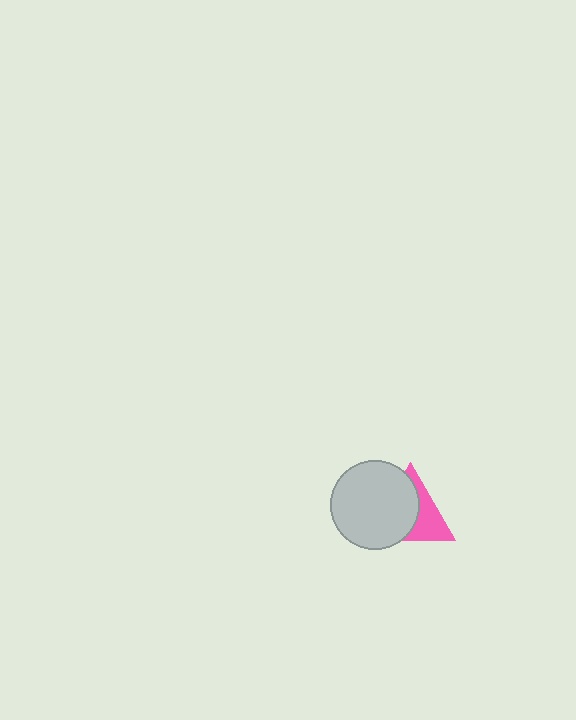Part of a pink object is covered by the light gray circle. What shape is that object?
It is a triangle.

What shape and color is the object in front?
The object in front is a light gray circle.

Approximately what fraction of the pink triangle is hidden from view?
Roughly 57% of the pink triangle is hidden behind the light gray circle.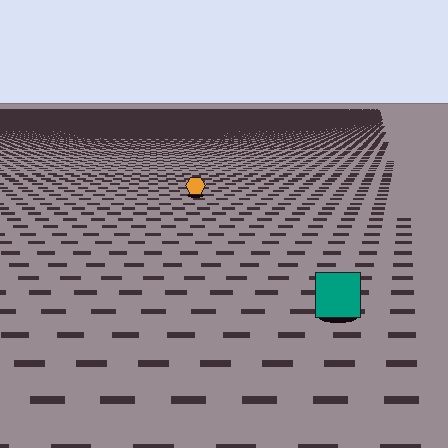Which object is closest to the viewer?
The teal square is closest. The texture marks near it are larger and more spread out.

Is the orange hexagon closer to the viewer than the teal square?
No. The teal square is closer — you can tell from the texture gradient: the ground texture is coarser near it.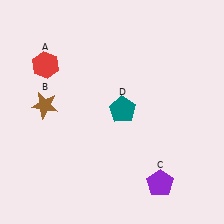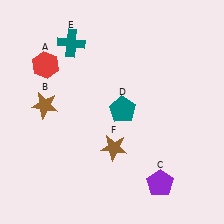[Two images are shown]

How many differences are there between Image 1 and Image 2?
There are 2 differences between the two images.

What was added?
A teal cross (E), a brown star (F) were added in Image 2.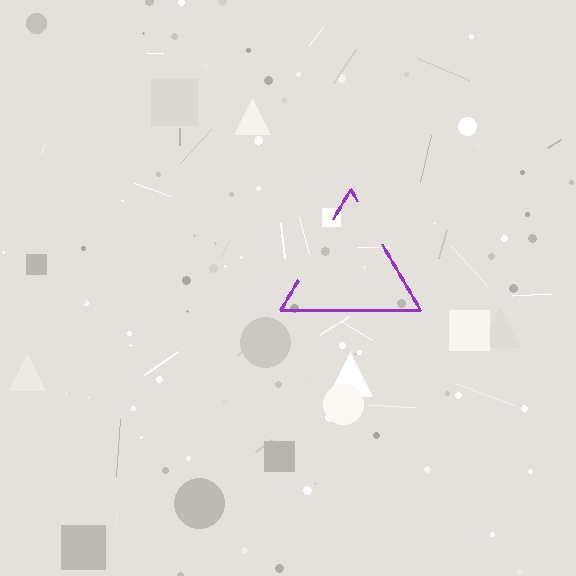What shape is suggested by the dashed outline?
The dashed outline suggests a triangle.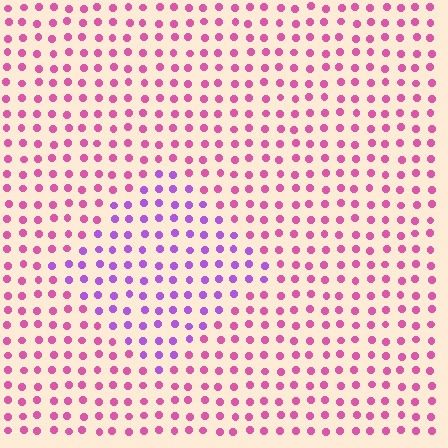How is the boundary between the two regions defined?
The boundary is defined purely by a slight shift in hue (about 42 degrees). Spacing, size, and orientation are identical on both sides.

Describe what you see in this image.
The image is filled with small pink elements in a uniform arrangement. A diamond-shaped region is visible where the elements are tinted to a slightly different hue, forming a subtle color boundary.